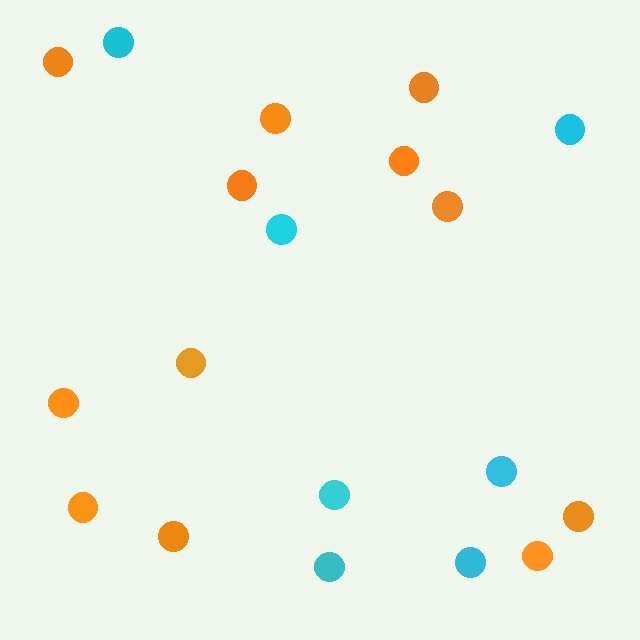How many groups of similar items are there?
There are 2 groups: one group of orange circles (12) and one group of cyan circles (7).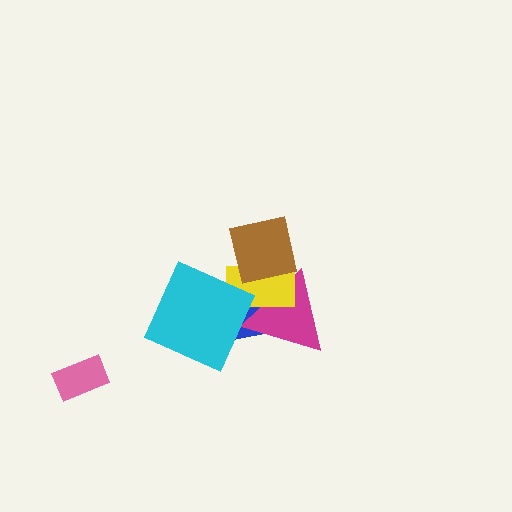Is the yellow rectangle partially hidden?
Yes, it is partially covered by another shape.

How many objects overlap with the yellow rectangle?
3 objects overlap with the yellow rectangle.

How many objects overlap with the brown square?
3 objects overlap with the brown square.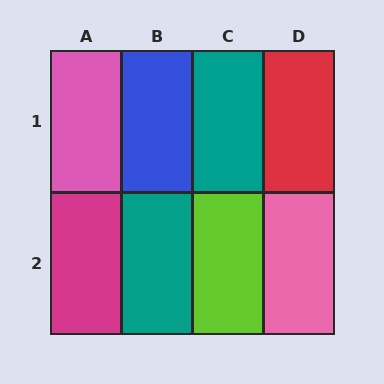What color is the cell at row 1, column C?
Teal.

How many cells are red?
1 cell is red.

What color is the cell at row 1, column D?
Red.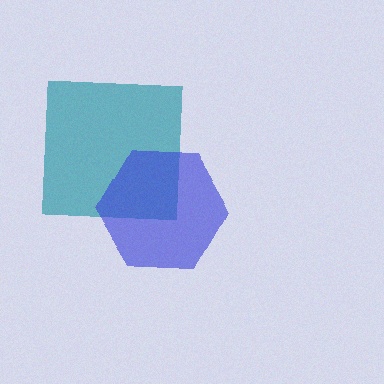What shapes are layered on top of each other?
The layered shapes are: a teal square, a blue hexagon.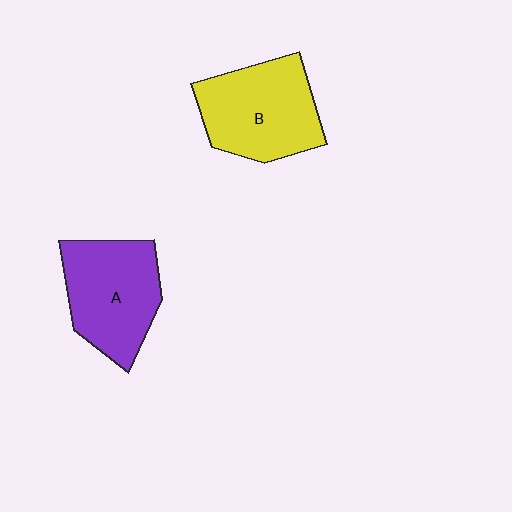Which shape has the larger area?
Shape B (yellow).